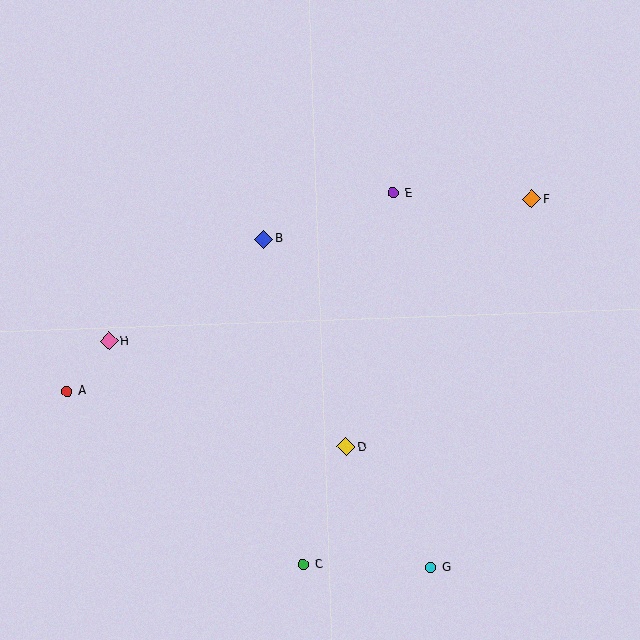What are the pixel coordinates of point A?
Point A is at (67, 391).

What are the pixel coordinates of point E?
Point E is at (394, 193).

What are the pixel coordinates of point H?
Point H is at (109, 341).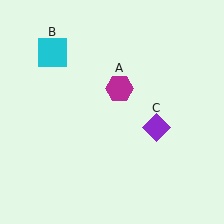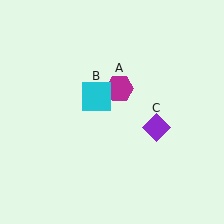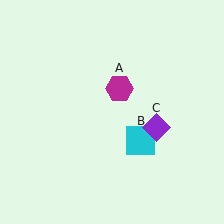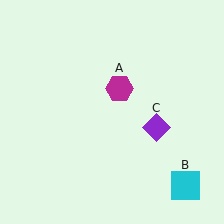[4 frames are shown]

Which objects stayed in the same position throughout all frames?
Magenta hexagon (object A) and purple diamond (object C) remained stationary.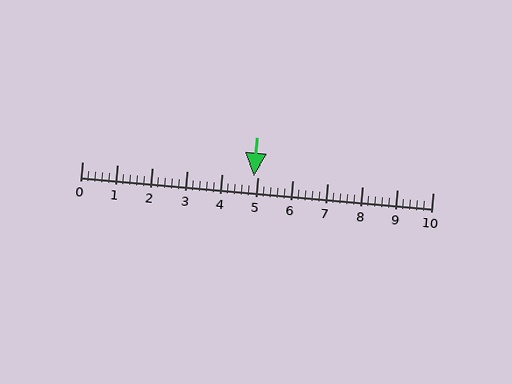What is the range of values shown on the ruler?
The ruler shows values from 0 to 10.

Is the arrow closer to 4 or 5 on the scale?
The arrow is closer to 5.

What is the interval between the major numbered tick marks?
The major tick marks are spaced 1 units apart.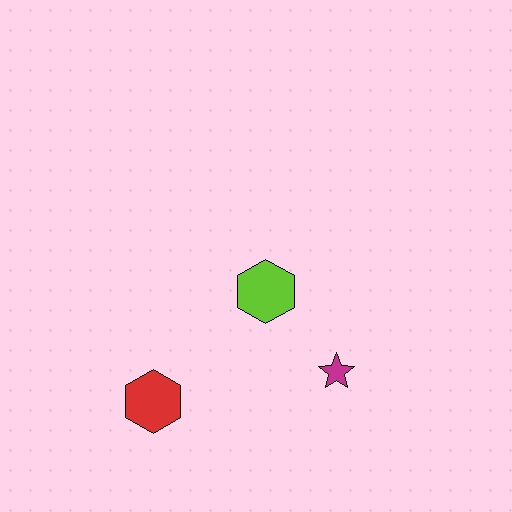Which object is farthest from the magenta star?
The red hexagon is farthest from the magenta star.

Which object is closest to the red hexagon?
The lime hexagon is closest to the red hexagon.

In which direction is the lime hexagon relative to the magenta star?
The lime hexagon is above the magenta star.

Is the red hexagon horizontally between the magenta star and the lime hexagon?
No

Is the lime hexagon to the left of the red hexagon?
No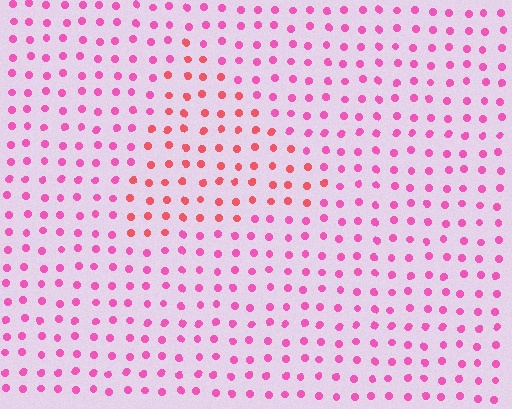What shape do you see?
I see a triangle.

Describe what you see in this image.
The image is filled with small pink elements in a uniform arrangement. A triangle-shaped region is visible where the elements are tinted to a slightly different hue, forming a subtle color boundary.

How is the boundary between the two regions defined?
The boundary is defined purely by a slight shift in hue (about 32 degrees). Spacing, size, and orientation are identical on both sides.